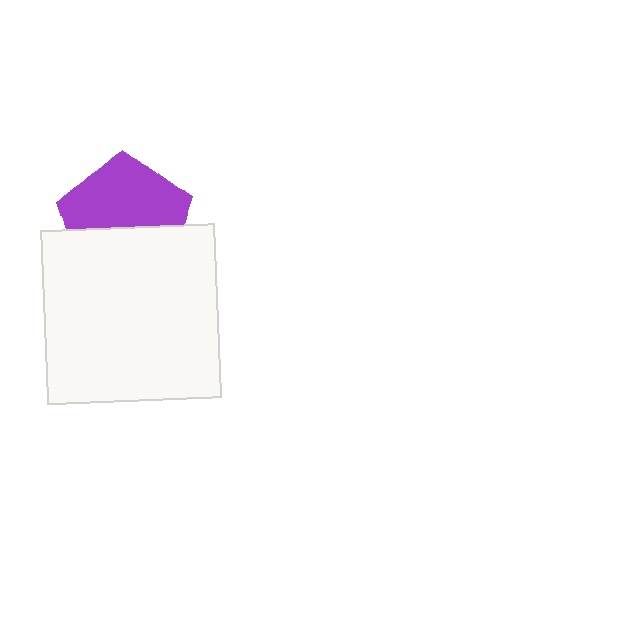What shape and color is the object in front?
The object in front is a white square.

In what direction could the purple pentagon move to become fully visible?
The purple pentagon could move up. That would shift it out from behind the white square entirely.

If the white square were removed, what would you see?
You would see the complete purple pentagon.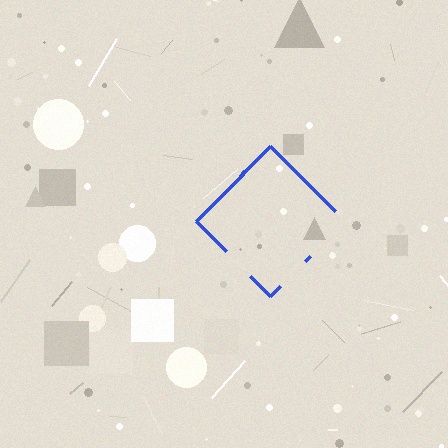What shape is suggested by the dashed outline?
The dashed outline suggests a diamond.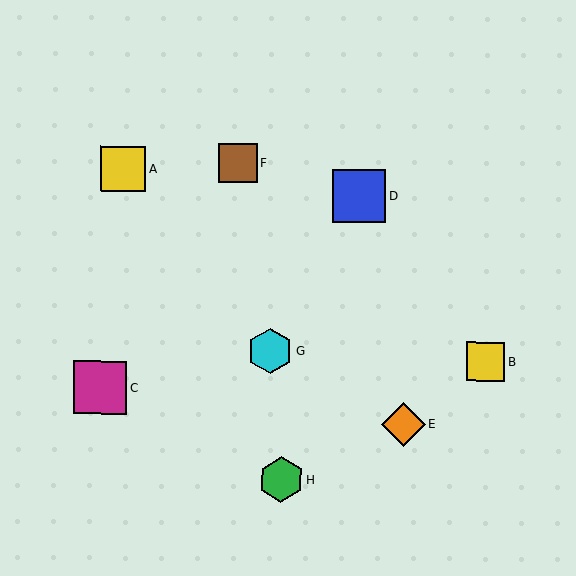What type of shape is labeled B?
Shape B is a yellow square.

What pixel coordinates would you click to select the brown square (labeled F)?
Click at (238, 163) to select the brown square F.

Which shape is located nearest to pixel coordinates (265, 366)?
The cyan hexagon (labeled G) at (270, 351) is nearest to that location.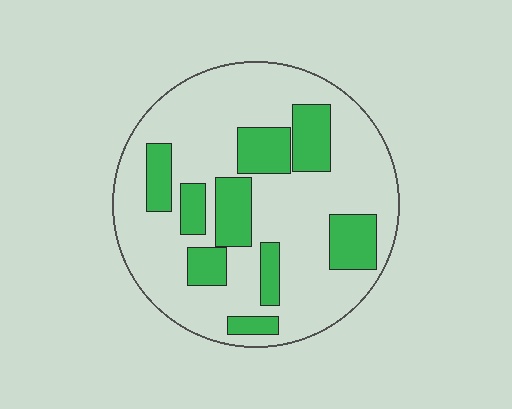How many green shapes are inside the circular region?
9.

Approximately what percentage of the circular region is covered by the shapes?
Approximately 25%.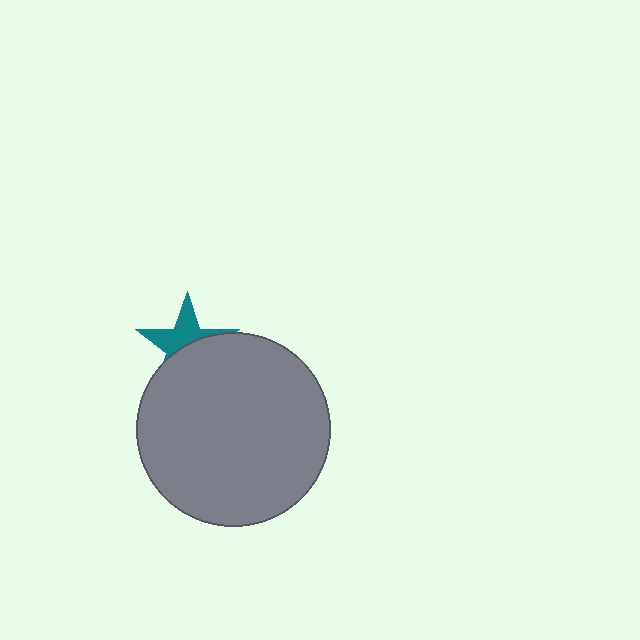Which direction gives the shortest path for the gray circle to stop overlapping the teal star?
Moving down gives the shortest separation.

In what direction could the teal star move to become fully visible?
The teal star could move up. That would shift it out from behind the gray circle entirely.